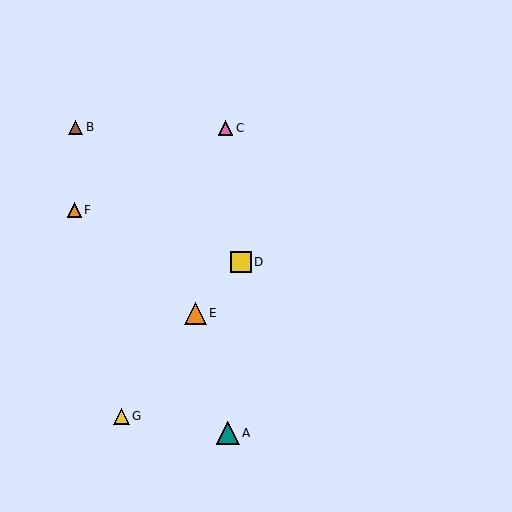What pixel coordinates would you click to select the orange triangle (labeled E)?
Click at (195, 313) to select the orange triangle E.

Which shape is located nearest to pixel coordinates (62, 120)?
The brown triangle (labeled B) at (76, 127) is nearest to that location.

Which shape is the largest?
The teal triangle (labeled A) is the largest.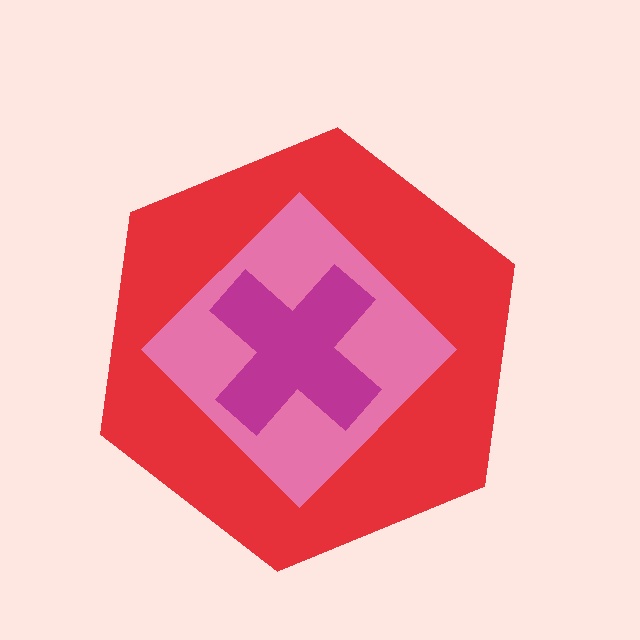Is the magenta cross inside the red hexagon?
Yes.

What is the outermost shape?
The red hexagon.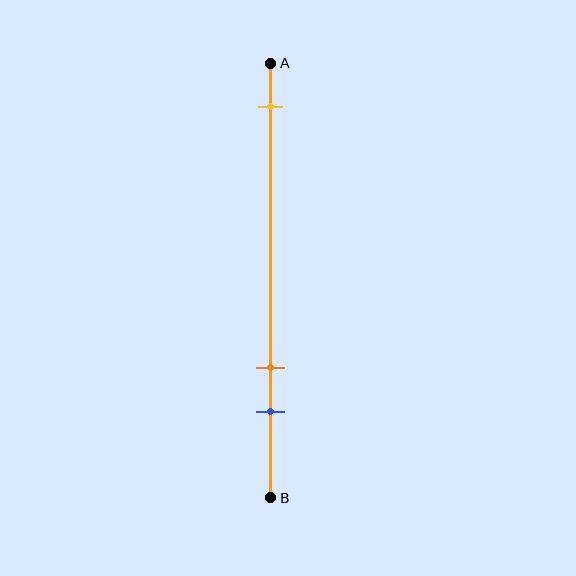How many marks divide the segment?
There are 3 marks dividing the segment.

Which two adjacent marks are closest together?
The orange and blue marks are the closest adjacent pair.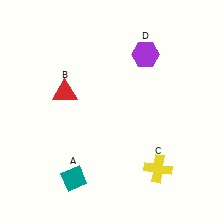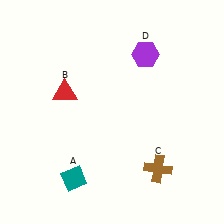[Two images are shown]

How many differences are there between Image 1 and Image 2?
There is 1 difference between the two images.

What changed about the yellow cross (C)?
In Image 1, C is yellow. In Image 2, it changed to brown.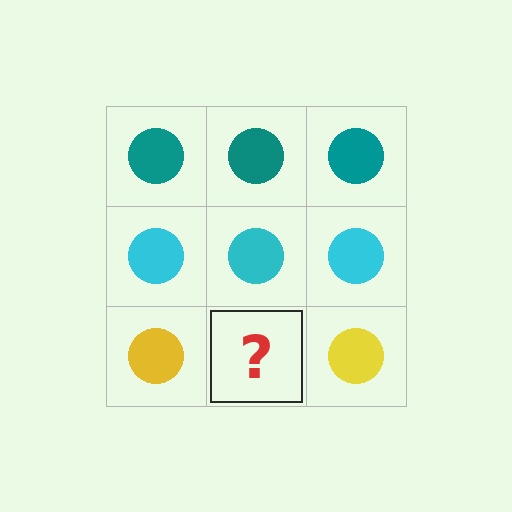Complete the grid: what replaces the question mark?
The question mark should be replaced with a yellow circle.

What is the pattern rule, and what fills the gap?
The rule is that each row has a consistent color. The gap should be filled with a yellow circle.